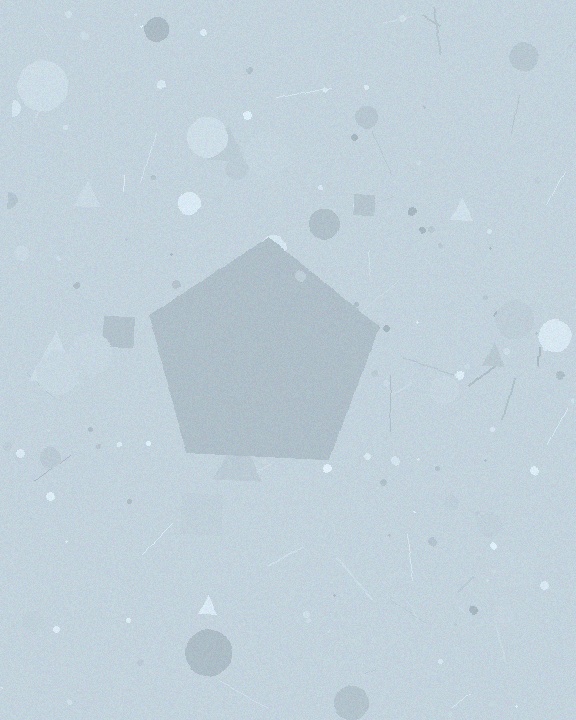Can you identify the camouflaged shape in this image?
The camouflaged shape is a pentagon.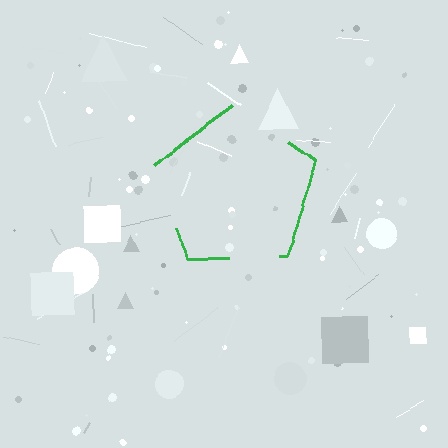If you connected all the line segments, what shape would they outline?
They would outline a pentagon.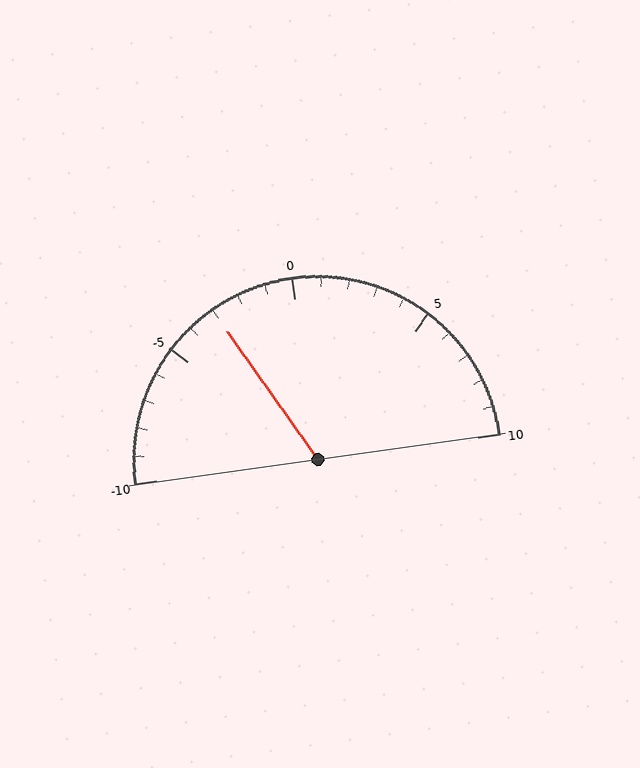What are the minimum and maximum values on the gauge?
The gauge ranges from -10 to 10.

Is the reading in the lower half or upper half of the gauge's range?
The reading is in the lower half of the range (-10 to 10).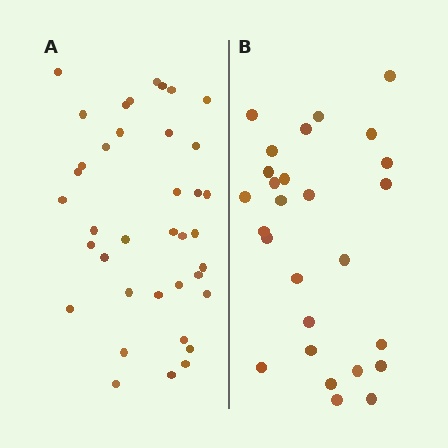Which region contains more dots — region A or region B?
Region A (the left region) has more dots.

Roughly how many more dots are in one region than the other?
Region A has roughly 12 or so more dots than region B.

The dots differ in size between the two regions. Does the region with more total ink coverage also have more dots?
No. Region B has more total ink coverage because its dots are larger, but region A actually contains more individual dots. Total area can be misleading — the number of items is what matters here.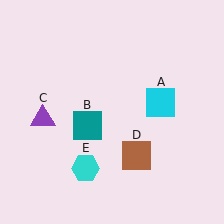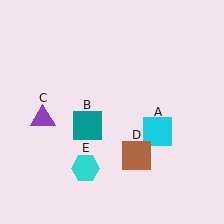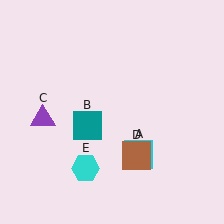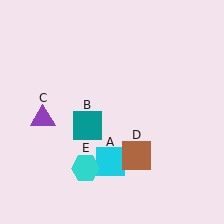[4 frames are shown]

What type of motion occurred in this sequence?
The cyan square (object A) rotated clockwise around the center of the scene.